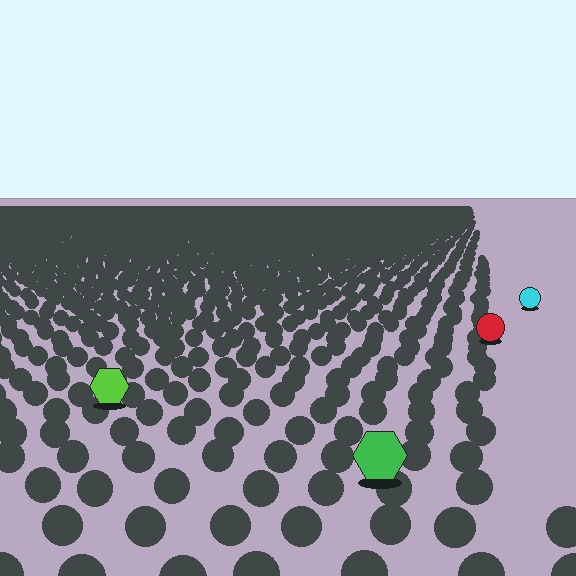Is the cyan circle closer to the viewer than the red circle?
No. The red circle is closer — you can tell from the texture gradient: the ground texture is coarser near it.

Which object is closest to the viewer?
The green hexagon is closest. The texture marks near it are larger and more spread out.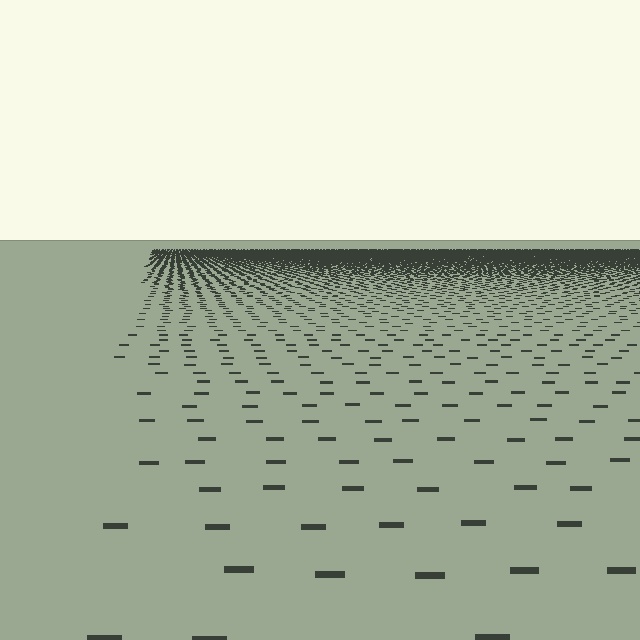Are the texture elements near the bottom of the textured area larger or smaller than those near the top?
Larger. Near the bottom, elements are closer to the viewer and appear at a bigger on-screen size.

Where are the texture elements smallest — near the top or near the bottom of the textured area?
Near the top.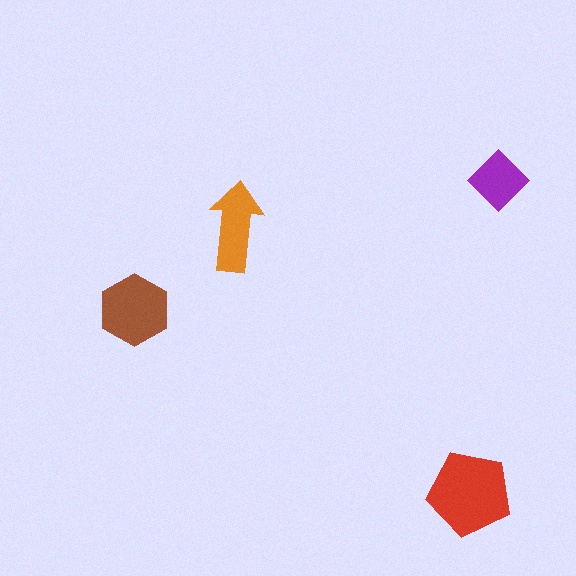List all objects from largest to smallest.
The red pentagon, the brown hexagon, the orange arrow, the purple diamond.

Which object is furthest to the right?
The purple diamond is rightmost.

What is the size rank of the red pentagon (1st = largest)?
1st.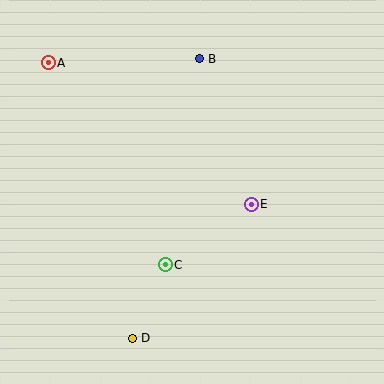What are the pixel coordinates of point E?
Point E is at (251, 204).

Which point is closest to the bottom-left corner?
Point D is closest to the bottom-left corner.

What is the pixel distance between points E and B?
The distance between E and B is 154 pixels.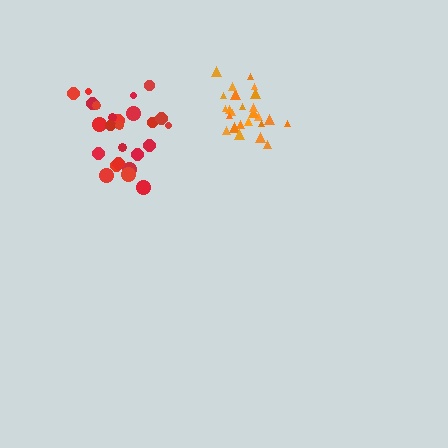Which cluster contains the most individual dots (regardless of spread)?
Red (26).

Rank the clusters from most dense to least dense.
orange, red.